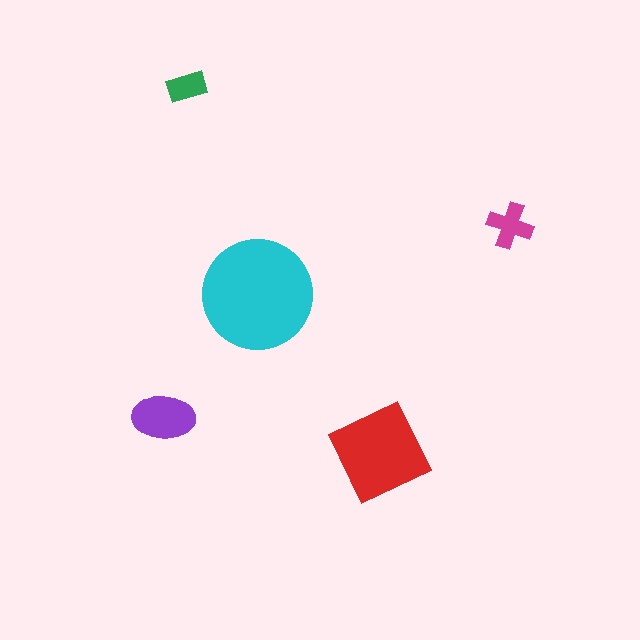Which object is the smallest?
The green rectangle.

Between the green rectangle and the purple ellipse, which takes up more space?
The purple ellipse.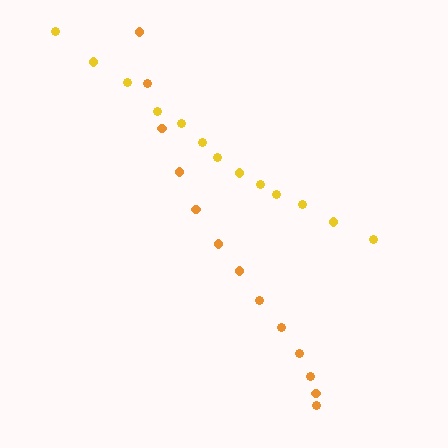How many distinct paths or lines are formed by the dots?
There are 2 distinct paths.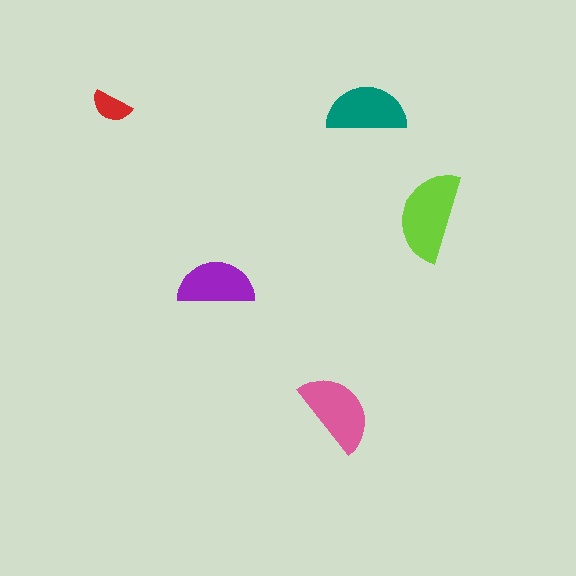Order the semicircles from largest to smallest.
the lime one, the pink one, the teal one, the purple one, the red one.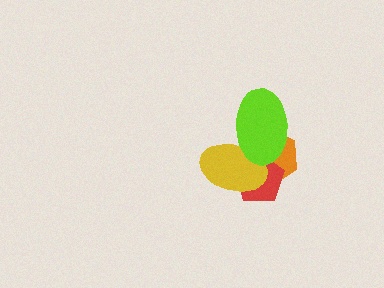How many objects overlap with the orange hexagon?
3 objects overlap with the orange hexagon.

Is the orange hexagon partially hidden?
Yes, it is partially covered by another shape.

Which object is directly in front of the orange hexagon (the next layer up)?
The red pentagon is directly in front of the orange hexagon.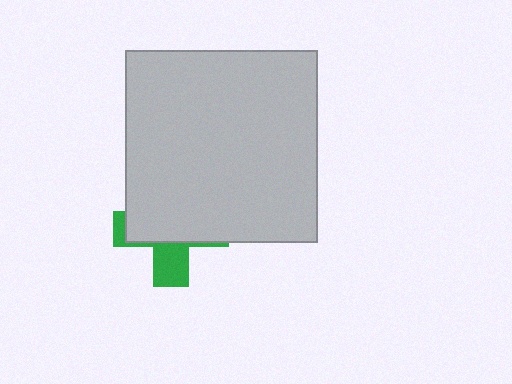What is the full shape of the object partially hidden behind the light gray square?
The partially hidden object is a green cross.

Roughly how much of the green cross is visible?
A small part of it is visible (roughly 32%).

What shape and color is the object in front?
The object in front is a light gray square.